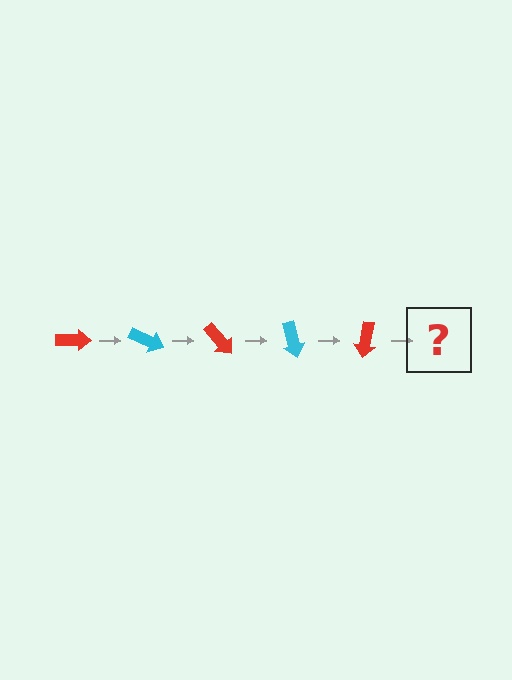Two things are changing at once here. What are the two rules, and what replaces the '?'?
The two rules are that it rotates 25 degrees each step and the color cycles through red and cyan. The '?' should be a cyan arrow, rotated 125 degrees from the start.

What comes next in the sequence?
The next element should be a cyan arrow, rotated 125 degrees from the start.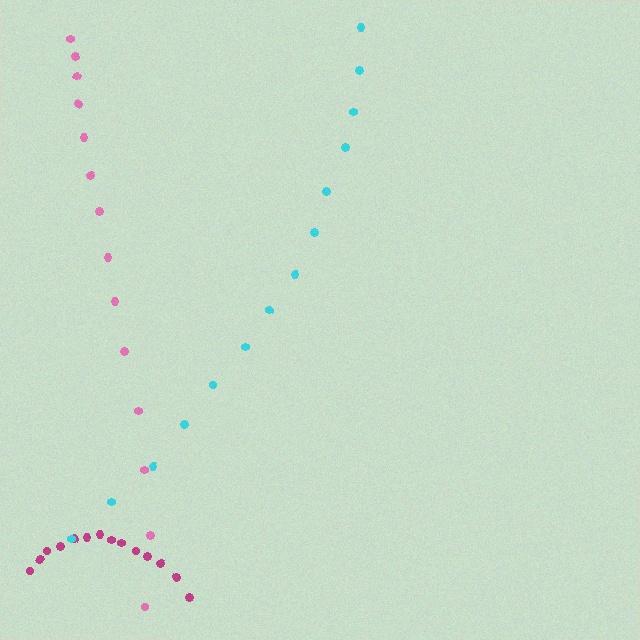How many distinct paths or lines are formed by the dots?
There are 3 distinct paths.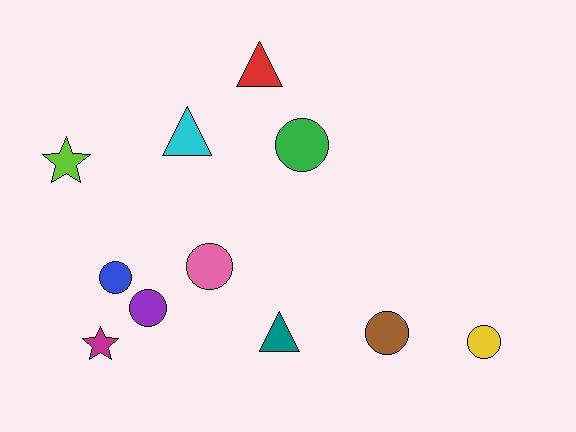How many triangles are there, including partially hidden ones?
There are 3 triangles.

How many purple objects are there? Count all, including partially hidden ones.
There is 1 purple object.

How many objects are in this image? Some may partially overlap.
There are 11 objects.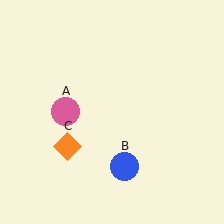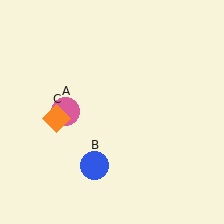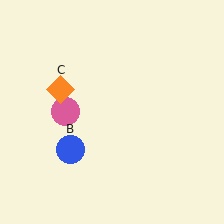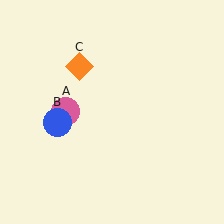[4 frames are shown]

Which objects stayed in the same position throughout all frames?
Pink circle (object A) remained stationary.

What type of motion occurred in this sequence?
The blue circle (object B), orange diamond (object C) rotated clockwise around the center of the scene.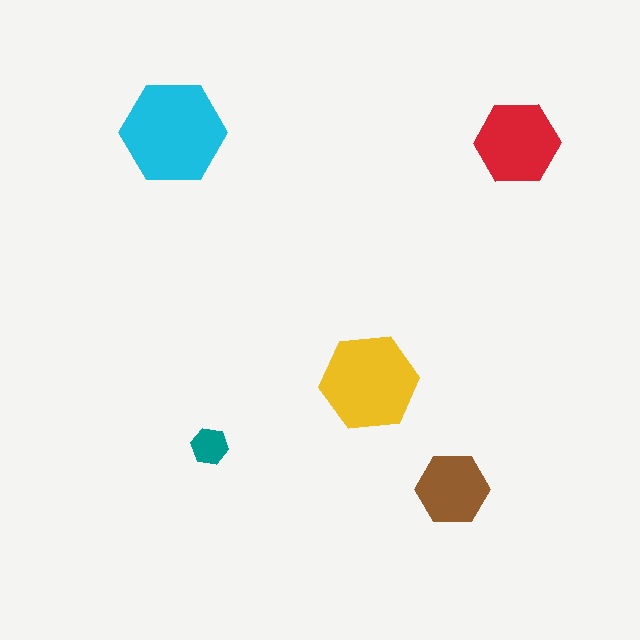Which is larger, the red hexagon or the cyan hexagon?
The cyan one.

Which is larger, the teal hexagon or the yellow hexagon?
The yellow one.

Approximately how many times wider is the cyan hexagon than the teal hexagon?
About 3 times wider.